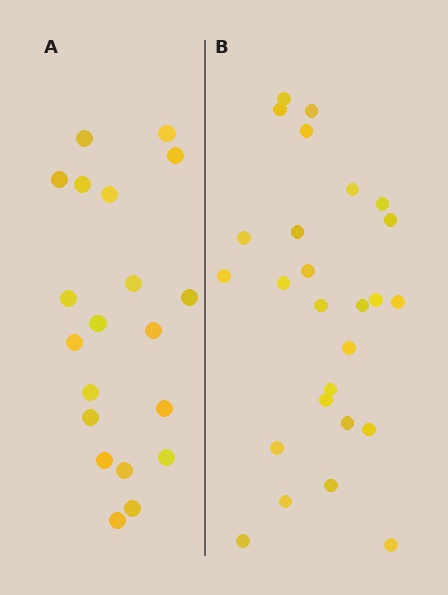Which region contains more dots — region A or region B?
Region B (the right region) has more dots.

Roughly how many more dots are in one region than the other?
Region B has about 6 more dots than region A.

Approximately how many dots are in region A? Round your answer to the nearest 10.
About 20 dots.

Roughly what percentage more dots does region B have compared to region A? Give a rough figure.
About 30% more.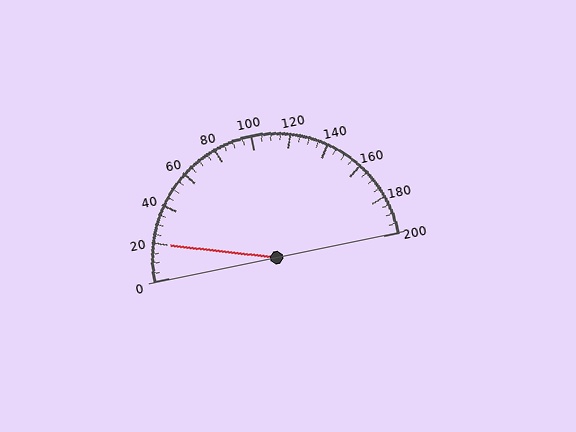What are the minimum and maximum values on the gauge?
The gauge ranges from 0 to 200.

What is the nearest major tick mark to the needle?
The nearest major tick mark is 20.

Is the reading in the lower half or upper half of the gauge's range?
The reading is in the lower half of the range (0 to 200).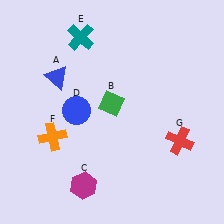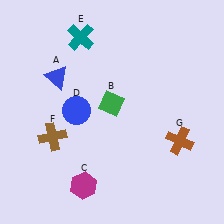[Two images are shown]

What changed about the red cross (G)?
In Image 1, G is red. In Image 2, it changed to brown.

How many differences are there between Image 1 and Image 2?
There are 2 differences between the two images.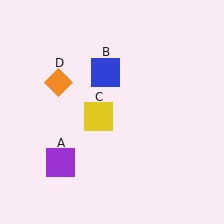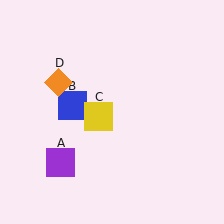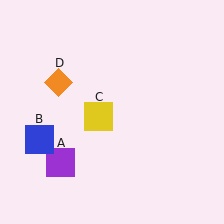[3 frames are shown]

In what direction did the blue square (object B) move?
The blue square (object B) moved down and to the left.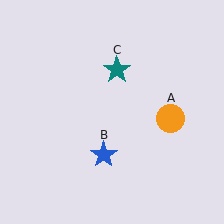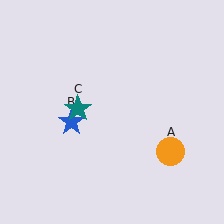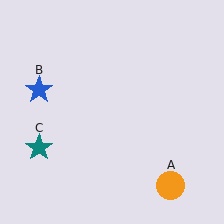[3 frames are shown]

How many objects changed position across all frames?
3 objects changed position: orange circle (object A), blue star (object B), teal star (object C).